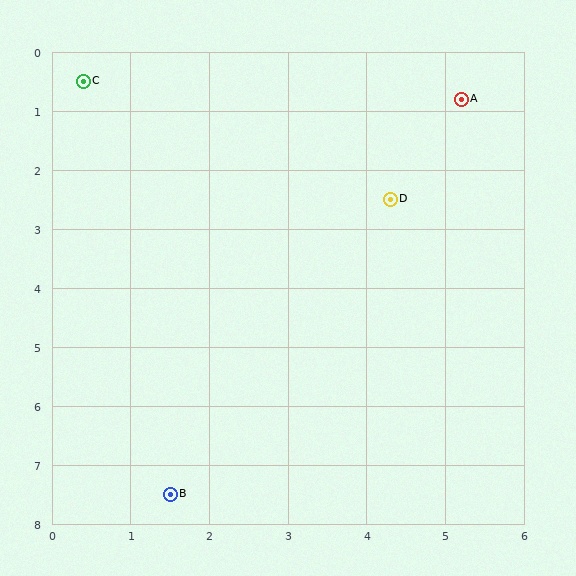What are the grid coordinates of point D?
Point D is at approximately (4.3, 2.5).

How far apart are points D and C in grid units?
Points D and C are about 4.4 grid units apart.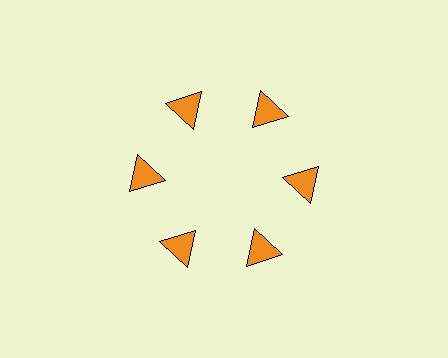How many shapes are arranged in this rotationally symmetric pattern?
There are 6 shapes, arranged in 6 groups of 1.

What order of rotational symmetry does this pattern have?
This pattern has 6-fold rotational symmetry.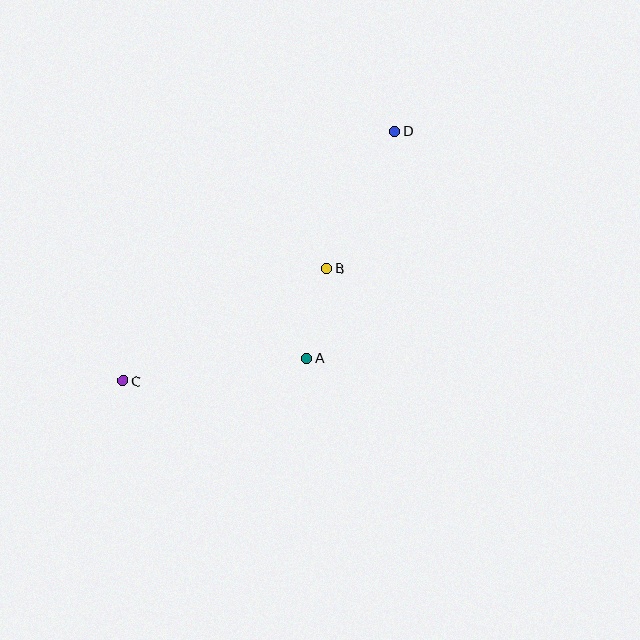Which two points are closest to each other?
Points A and B are closest to each other.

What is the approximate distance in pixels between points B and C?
The distance between B and C is approximately 233 pixels.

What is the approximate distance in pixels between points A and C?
The distance between A and C is approximately 185 pixels.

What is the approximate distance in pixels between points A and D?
The distance between A and D is approximately 243 pixels.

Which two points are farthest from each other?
Points C and D are farthest from each other.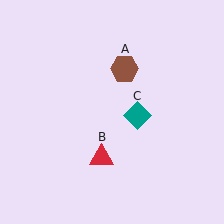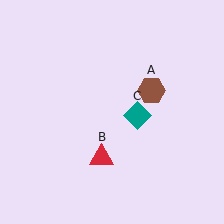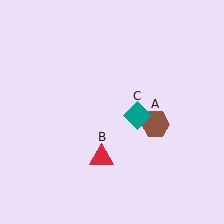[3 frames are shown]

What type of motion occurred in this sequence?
The brown hexagon (object A) rotated clockwise around the center of the scene.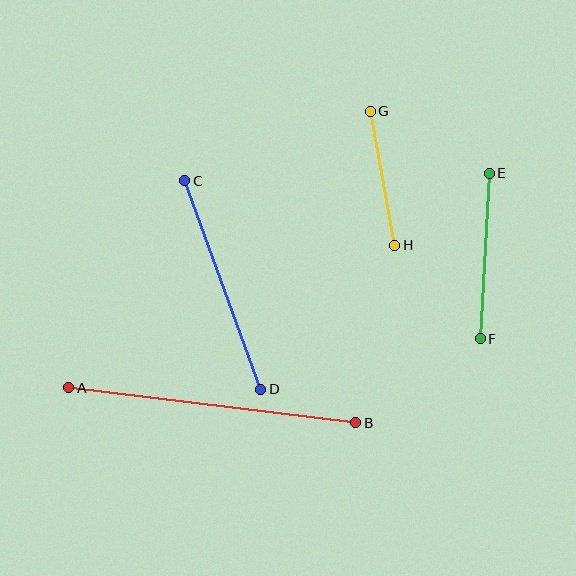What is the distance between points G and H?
The distance is approximately 137 pixels.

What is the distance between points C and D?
The distance is approximately 222 pixels.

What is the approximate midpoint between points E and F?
The midpoint is at approximately (485, 256) pixels.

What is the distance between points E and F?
The distance is approximately 165 pixels.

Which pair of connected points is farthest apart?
Points A and B are farthest apart.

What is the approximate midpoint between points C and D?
The midpoint is at approximately (223, 285) pixels.